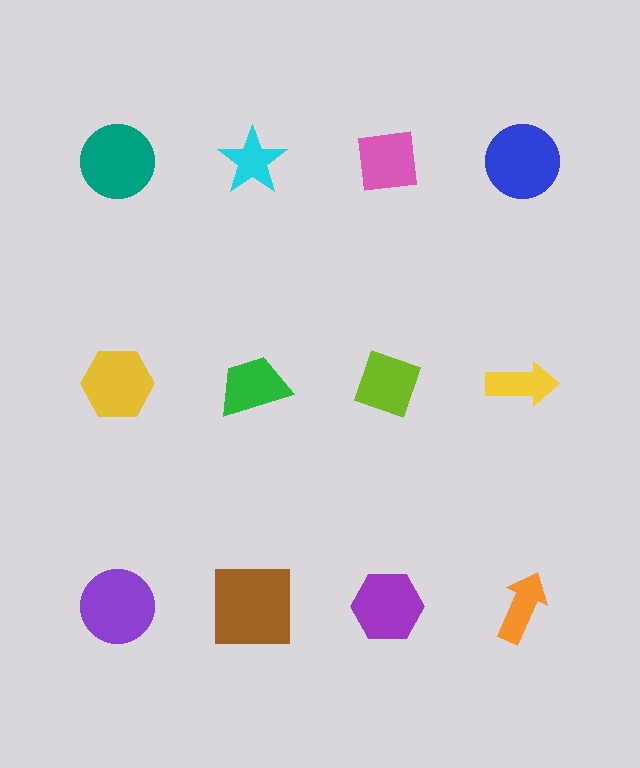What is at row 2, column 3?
A lime diamond.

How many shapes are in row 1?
4 shapes.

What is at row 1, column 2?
A cyan star.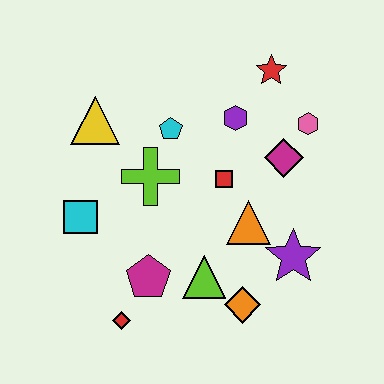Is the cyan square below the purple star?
No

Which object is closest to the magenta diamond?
The pink hexagon is closest to the magenta diamond.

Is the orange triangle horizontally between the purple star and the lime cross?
Yes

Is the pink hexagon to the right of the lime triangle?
Yes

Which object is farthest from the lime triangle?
The red star is farthest from the lime triangle.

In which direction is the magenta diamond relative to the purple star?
The magenta diamond is above the purple star.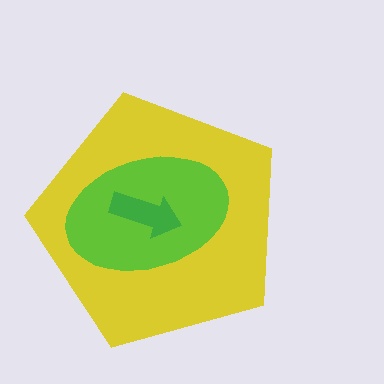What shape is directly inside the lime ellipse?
The green arrow.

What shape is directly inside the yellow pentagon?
The lime ellipse.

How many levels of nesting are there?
3.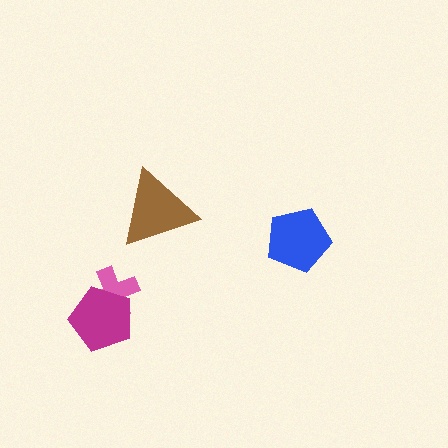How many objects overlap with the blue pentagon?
0 objects overlap with the blue pentagon.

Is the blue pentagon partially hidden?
No, no other shape covers it.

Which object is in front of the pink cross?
The magenta pentagon is in front of the pink cross.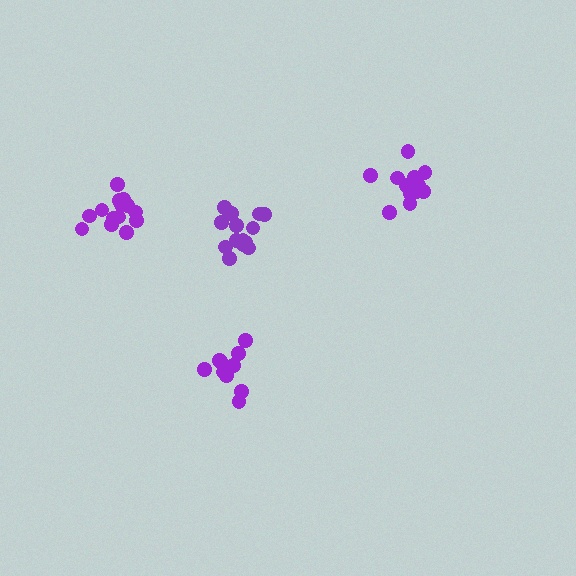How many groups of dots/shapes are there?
There are 4 groups.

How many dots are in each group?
Group 1: 14 dots, Group 2: 13 dots, Group 3: 10 dots, Group 4: 14 dots (51 total).